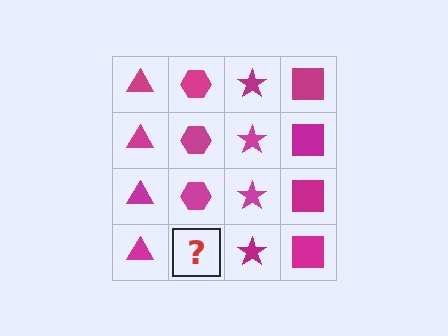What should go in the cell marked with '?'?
The missing cell should contain a magenta hexagon.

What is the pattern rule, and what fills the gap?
The rule is that each column has a consistent shape. The gap should be filled with a magenta hexagon.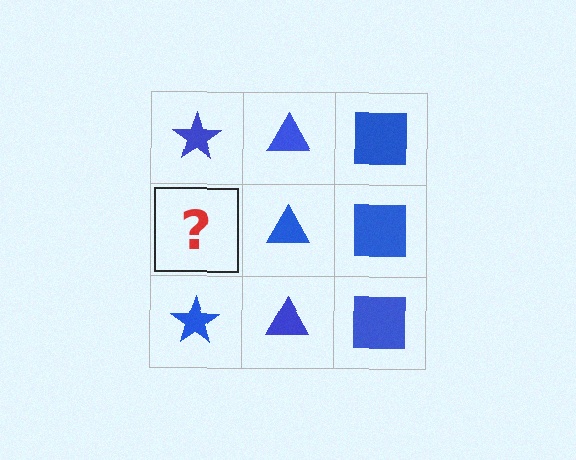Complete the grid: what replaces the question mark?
The question mark should be replaced with a blue star.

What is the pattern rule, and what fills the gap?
The rule is that each column has a consistent shape. The gap should be filled with a blue star.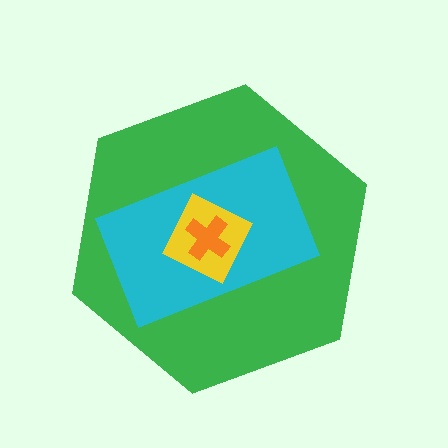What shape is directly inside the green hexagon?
The cyan rectangle.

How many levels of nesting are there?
4.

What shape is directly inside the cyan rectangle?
The yellow square.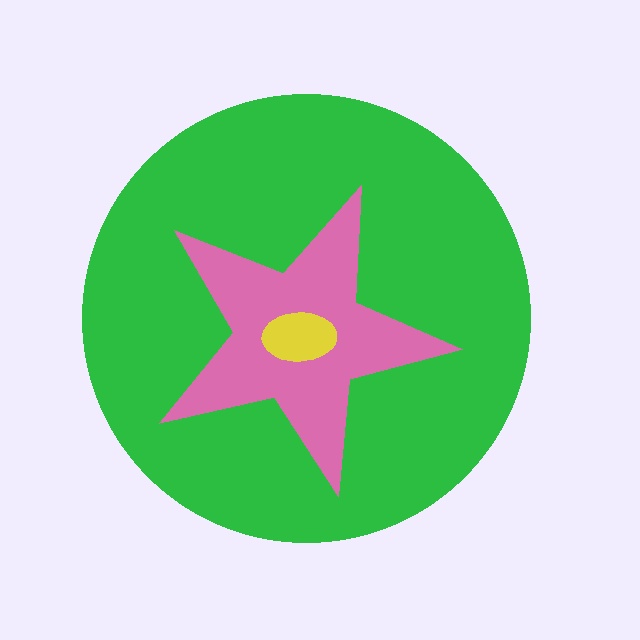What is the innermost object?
The yellow ellipse.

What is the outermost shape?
The green circle.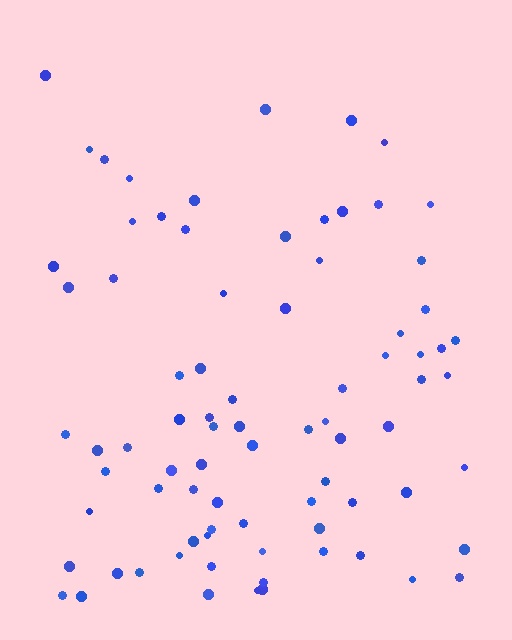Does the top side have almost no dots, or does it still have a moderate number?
Still a moderate number, just noticeably fewer than the bottom.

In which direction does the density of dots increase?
From top to bottom, with the bottom side densest.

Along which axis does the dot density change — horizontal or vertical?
Vertical.